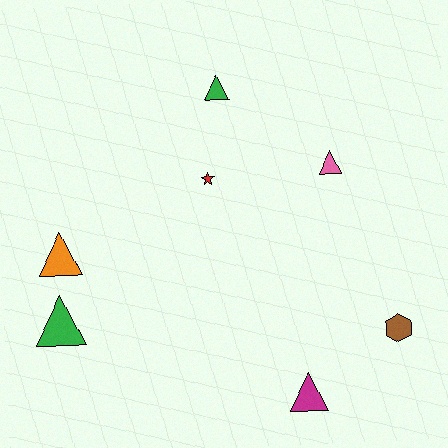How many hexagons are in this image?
There is 1 hexagon.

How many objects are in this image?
There are 7 objects.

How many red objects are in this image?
There is 1 red object.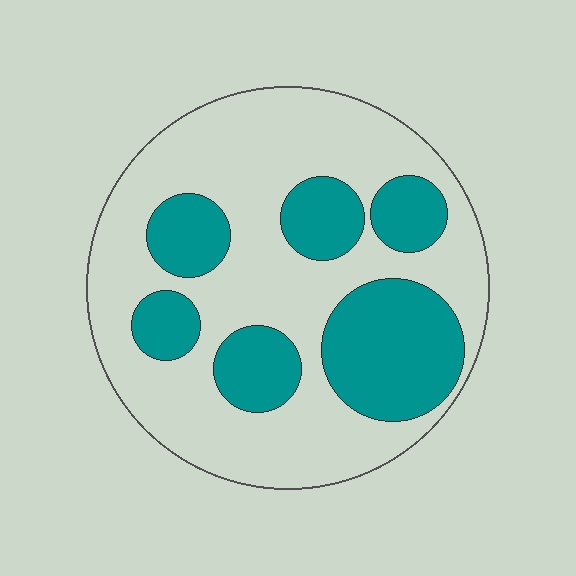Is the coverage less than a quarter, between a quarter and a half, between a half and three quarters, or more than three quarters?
Between a quarter and a half.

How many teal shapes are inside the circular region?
6.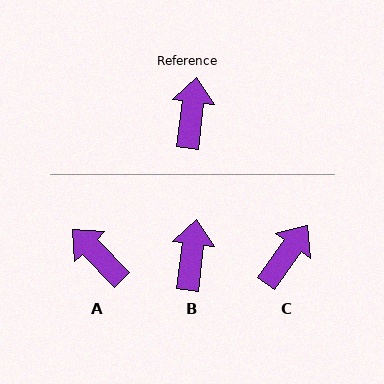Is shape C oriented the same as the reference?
No, it is off by about 28 degrees.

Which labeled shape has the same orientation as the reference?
B.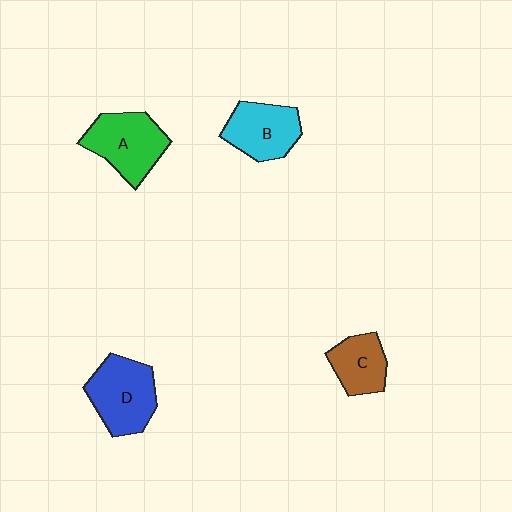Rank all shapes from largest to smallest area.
From largest to smallest: D (blue), A (green), B (cyan), C (brown).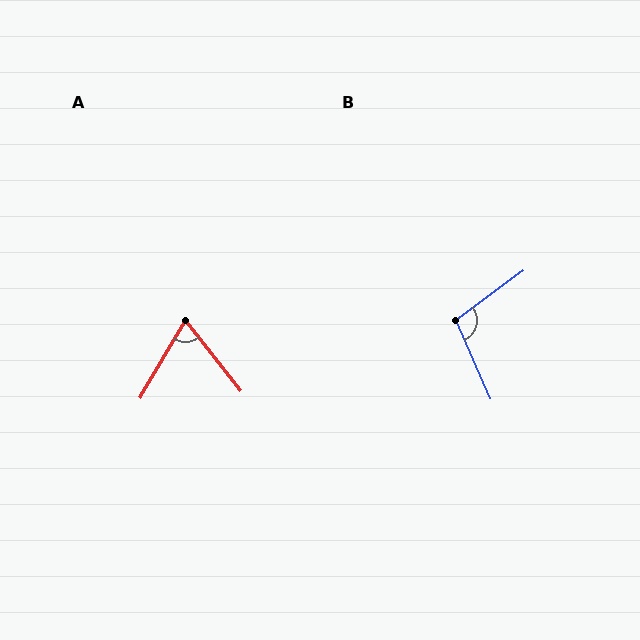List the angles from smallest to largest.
A (68°), B (103°).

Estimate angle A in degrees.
Approximately 68 degrees.